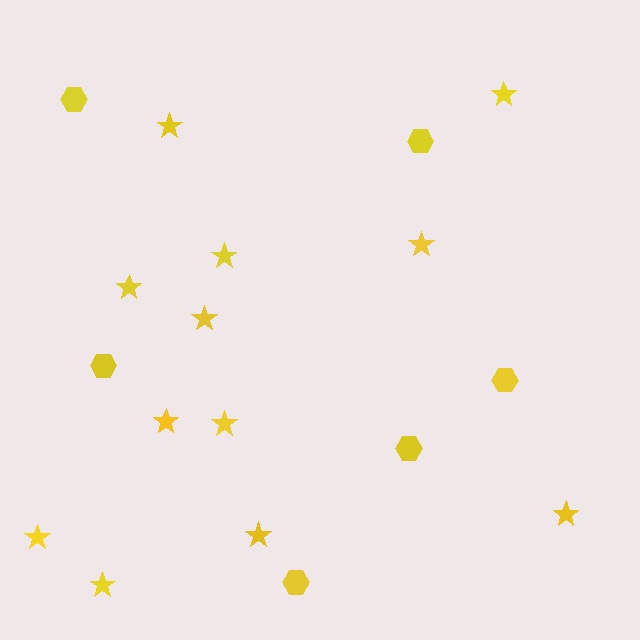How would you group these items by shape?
There are 2 groups: one group of stars (12) and one group of hexagons (6).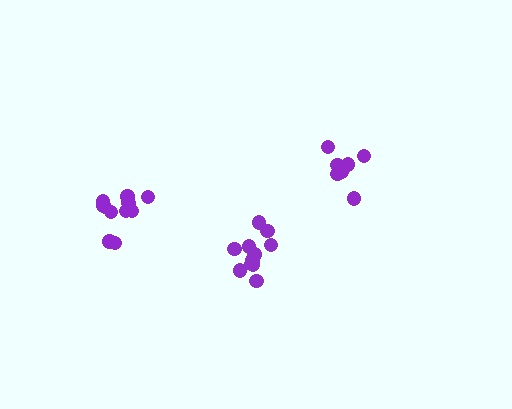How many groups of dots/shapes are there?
There are 3 groups.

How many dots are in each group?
Group 1: 8 dots, Group 2: 11 dots, Group 3: 11 dots (30 total).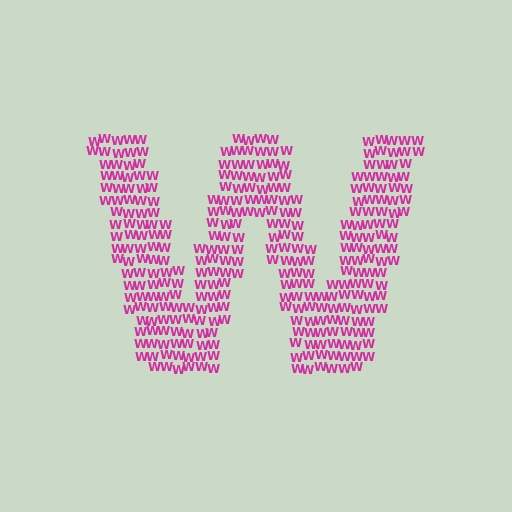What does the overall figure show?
The overall figure shows the letter W.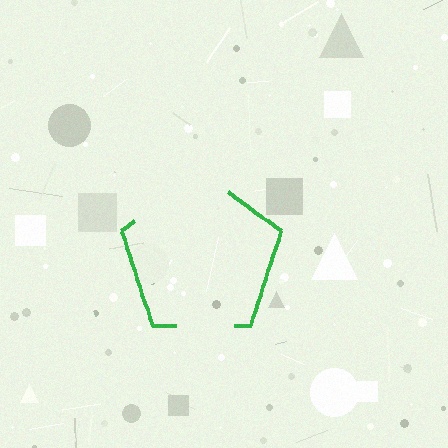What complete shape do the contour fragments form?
The contour fragments form a pentagon.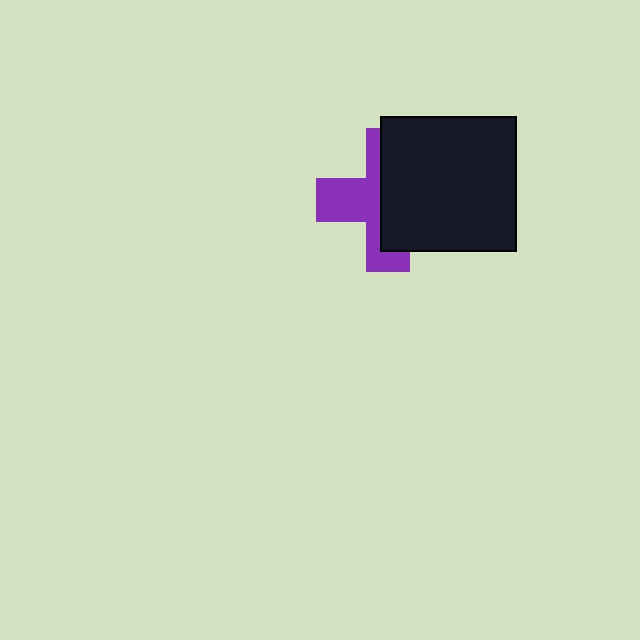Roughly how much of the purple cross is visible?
A small part of it is visible (roughly 45%).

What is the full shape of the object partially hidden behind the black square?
The partially hidden object is a purple cross.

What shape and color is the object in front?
The object in front is a black square.